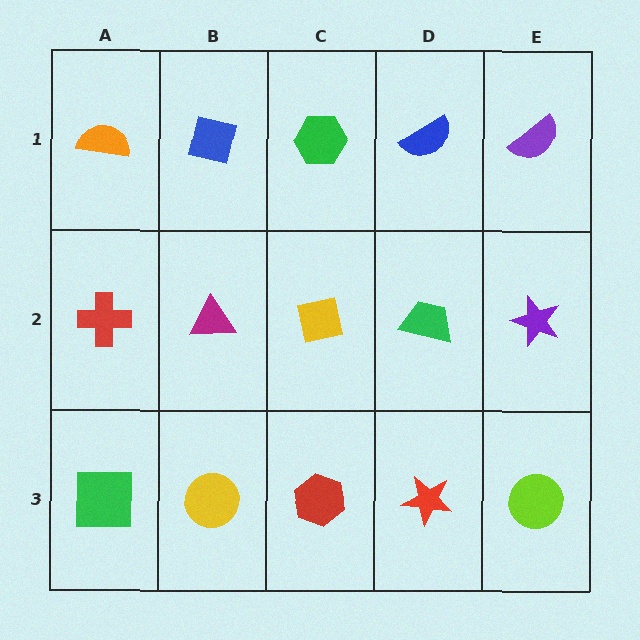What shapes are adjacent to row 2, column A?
An orange semicircle (row 1, column A), a green square (row 3, column A), a magenta triangle (row 2, column B).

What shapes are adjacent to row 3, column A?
A red cross (row 2, column A), a yellow circle (row 3, column B).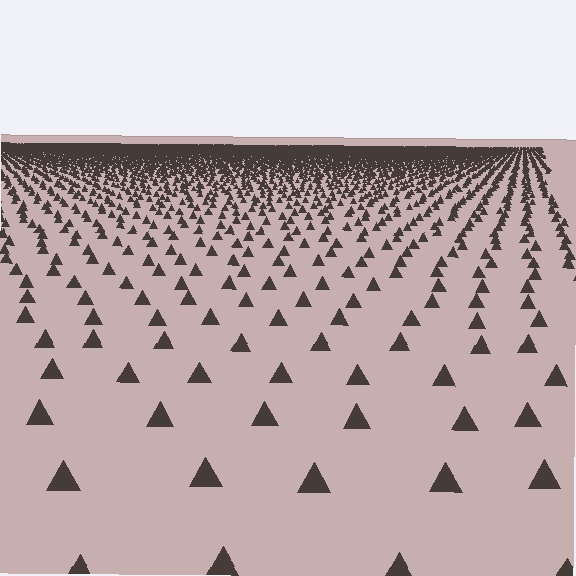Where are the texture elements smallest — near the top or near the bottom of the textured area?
Near the top.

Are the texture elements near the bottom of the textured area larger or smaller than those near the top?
Larger. Near the bottom, elements are closer to the viewer and appear at a bigger on-screen size.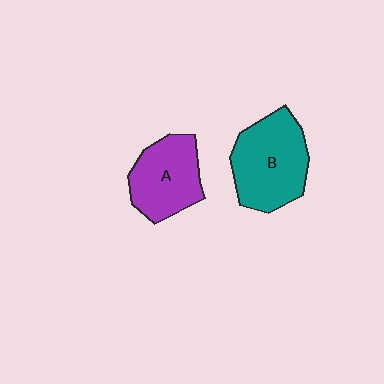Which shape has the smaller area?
Shape A (purple).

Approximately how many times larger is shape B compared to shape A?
Approximately 1.2 times.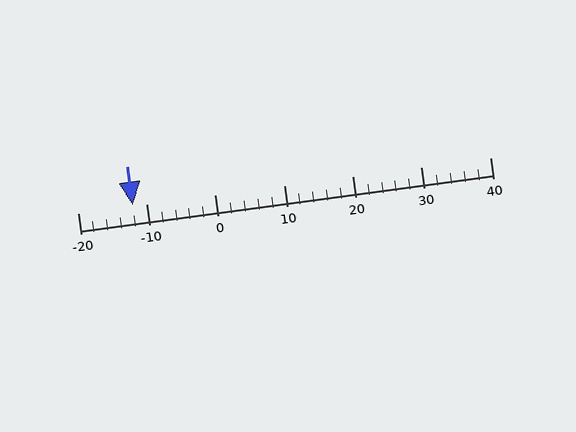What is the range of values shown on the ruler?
The ruler shows values from -20 to 40.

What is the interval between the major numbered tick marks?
The major tick marks are spaced 10 units apart.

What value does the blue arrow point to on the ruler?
The blue arrow points to approximately -12.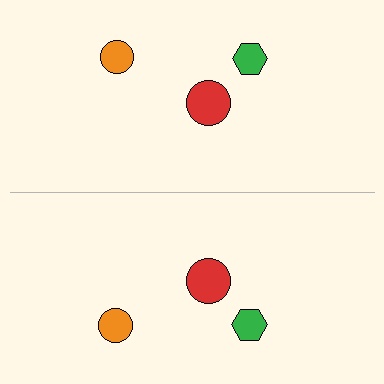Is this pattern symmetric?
Yes, this pattern has bilateral (reflection) symmetry.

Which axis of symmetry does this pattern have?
The pattern has a horizontal axis of symmetry running through the center of the image.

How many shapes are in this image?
There are 6 shapes in this image.